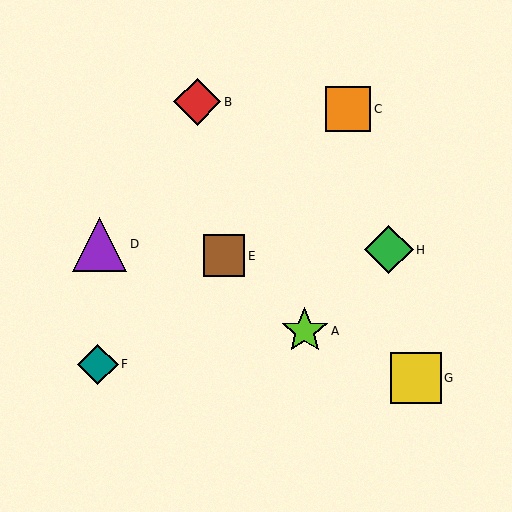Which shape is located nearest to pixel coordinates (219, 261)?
The brown square (labeled E) at (224, 256) is nearest to that location.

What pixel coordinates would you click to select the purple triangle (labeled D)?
Click at (100, 244) to select the purple triangle D.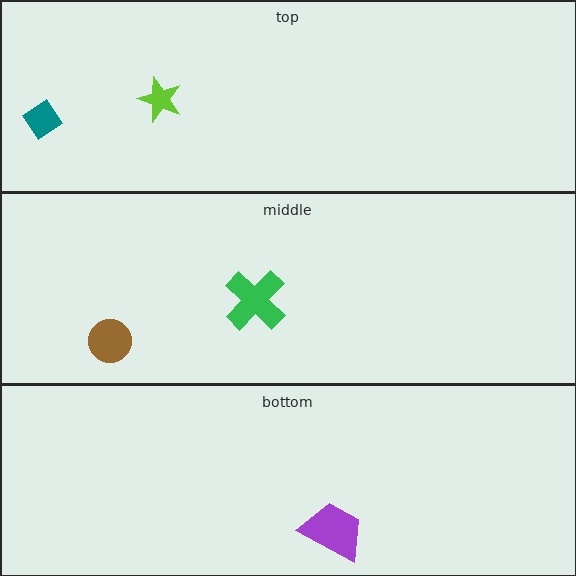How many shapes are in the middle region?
2.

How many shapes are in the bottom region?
1.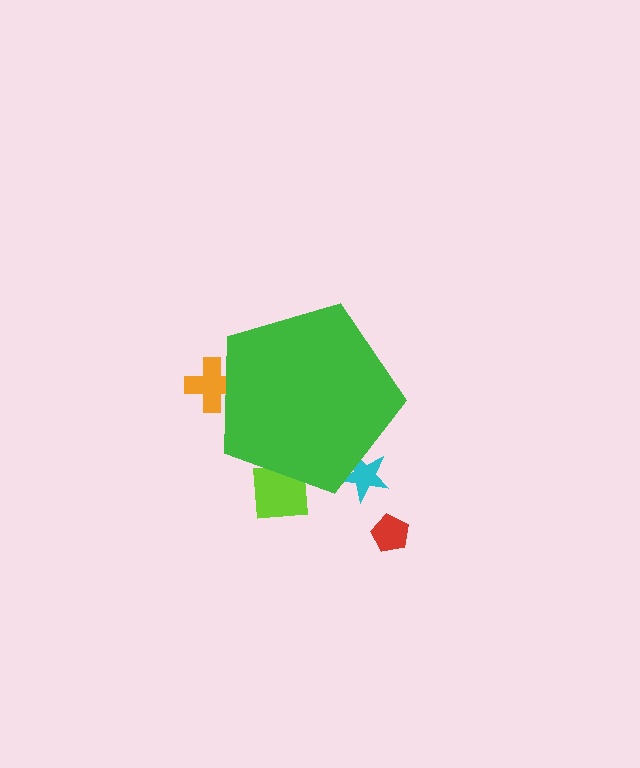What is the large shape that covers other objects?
A green pentagon.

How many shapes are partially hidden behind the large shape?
3 shapes are partially hidden.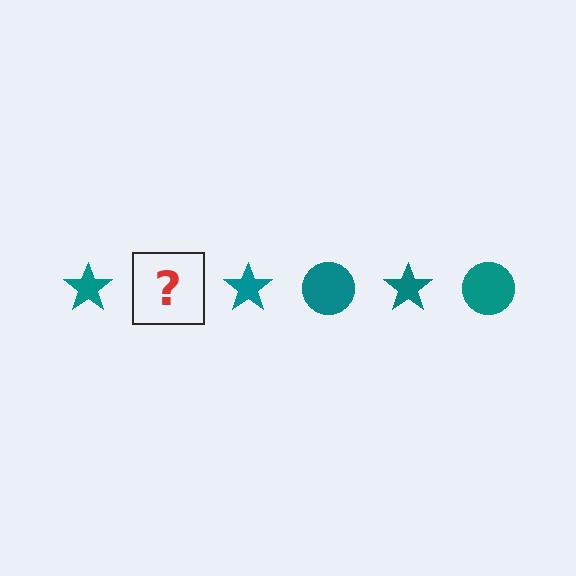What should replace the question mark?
The question mark should be replaced with a teal circle.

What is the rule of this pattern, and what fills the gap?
The rule is that the pattern cycles through star, circle shapes in teal. The gap should be filled with a teal circle.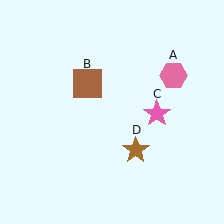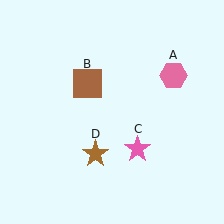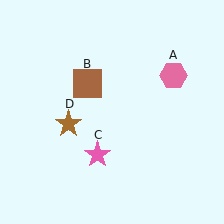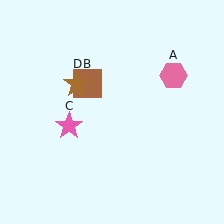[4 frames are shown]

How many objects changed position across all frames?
2 objects changed position: pink star (object C), brown star (object D).